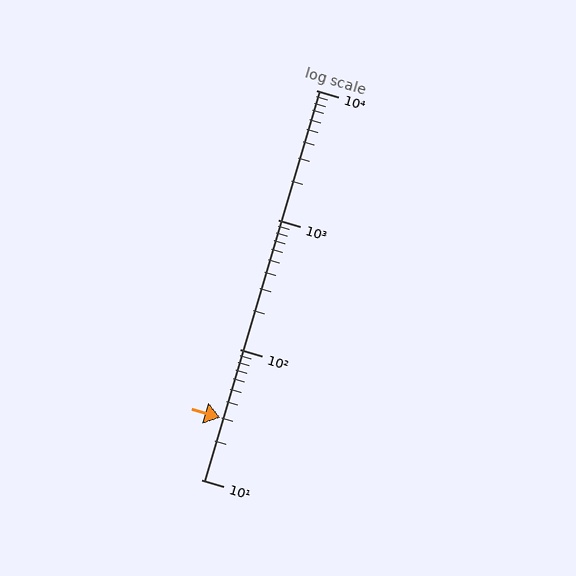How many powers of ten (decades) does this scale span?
The scale spans 3 decades, from 10 to 10000.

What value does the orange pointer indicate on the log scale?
The pointer indicates approximately 30.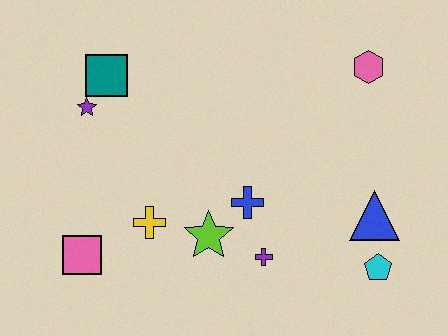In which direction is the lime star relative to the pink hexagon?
The lime star is below the pink hexagon.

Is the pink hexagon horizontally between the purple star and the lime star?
No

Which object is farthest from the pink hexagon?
The pink square is farthest from the pink hexagon.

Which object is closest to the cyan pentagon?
The blue triangle is closest to the cyan pentagon.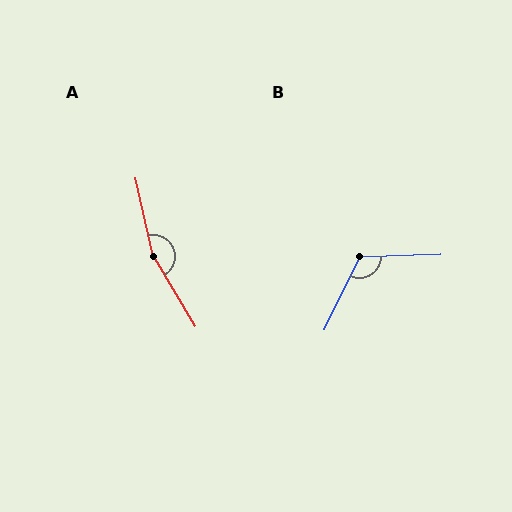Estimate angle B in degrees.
Approximately 117 degrees.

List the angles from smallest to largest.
B (117°), A (162°).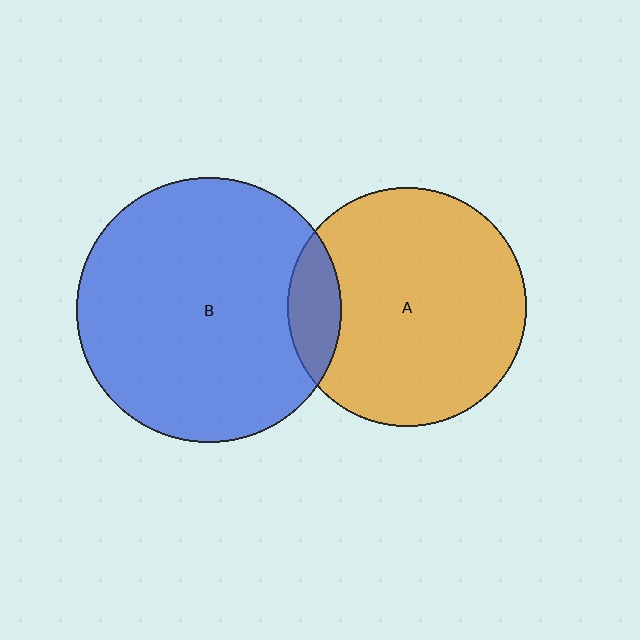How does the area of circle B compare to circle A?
Approximately 1.2 times.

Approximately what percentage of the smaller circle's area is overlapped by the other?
Approximately 15%.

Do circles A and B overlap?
Yes.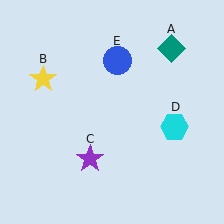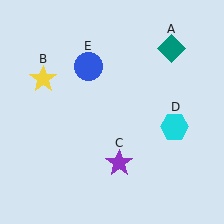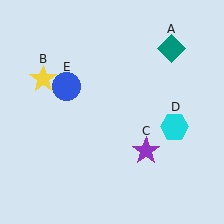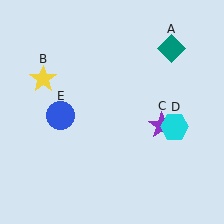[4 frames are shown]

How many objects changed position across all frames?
2 objects changed position: purple star (object C), blue circle (object E).